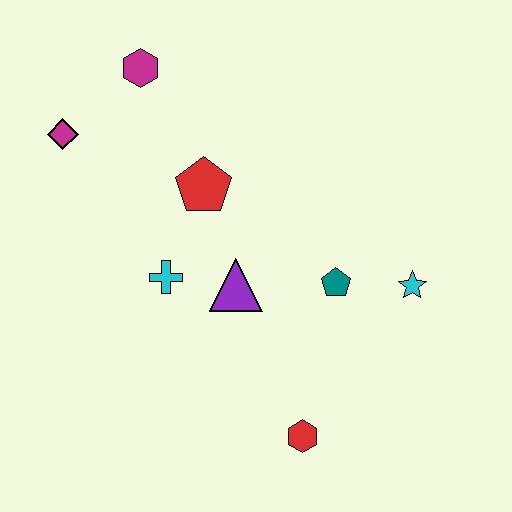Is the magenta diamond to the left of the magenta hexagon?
Yes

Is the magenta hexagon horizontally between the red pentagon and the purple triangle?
No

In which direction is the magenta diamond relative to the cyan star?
The magenta diamond is to the left of the cyan star.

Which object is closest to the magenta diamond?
The magenta hexagon is closest to the magenta diamond.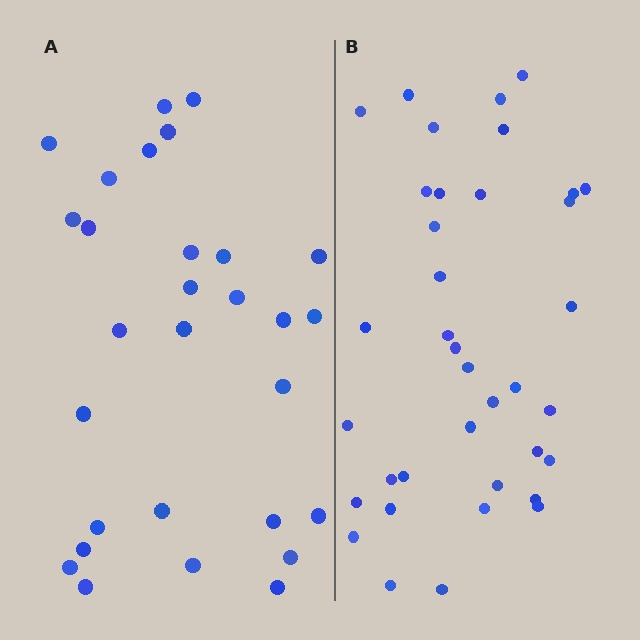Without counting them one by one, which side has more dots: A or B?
Region B (the right region) has more dots.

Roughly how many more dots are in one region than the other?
Region B has roughly 8 or so more dots than region A.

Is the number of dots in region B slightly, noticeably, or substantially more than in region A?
Region B has noticeably more, but not dramatically so. The ratio is roughly 1.3 to 1.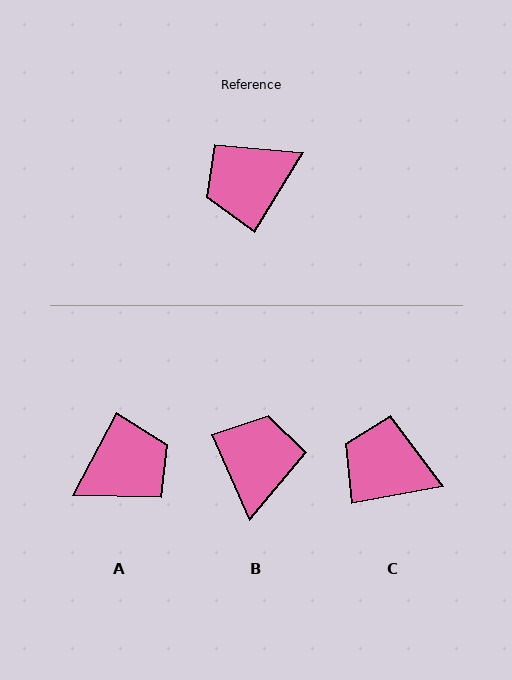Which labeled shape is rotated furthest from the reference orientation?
A, about 177 degrees away.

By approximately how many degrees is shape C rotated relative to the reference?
Approximately 48 degrees clockwise.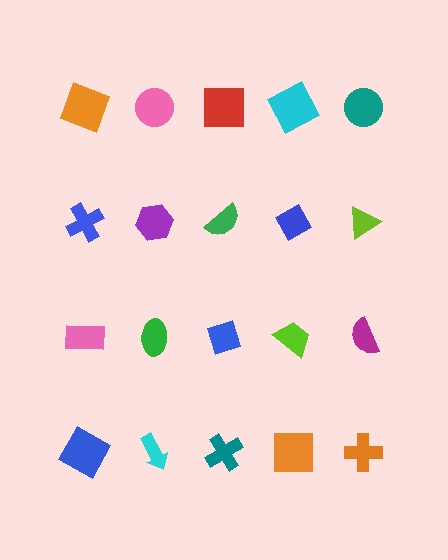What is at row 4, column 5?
An orange cross.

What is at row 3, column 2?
A green ellipse.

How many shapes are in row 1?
5 shapes.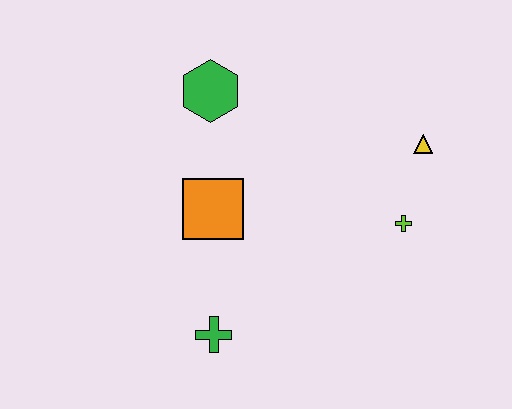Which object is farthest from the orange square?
The yellow triangle is farthest from the orange square.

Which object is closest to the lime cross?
The yellow triangle is closest to the lime cross.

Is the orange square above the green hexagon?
No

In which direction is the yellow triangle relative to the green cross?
The yellow triangle is to the right of the green cross.